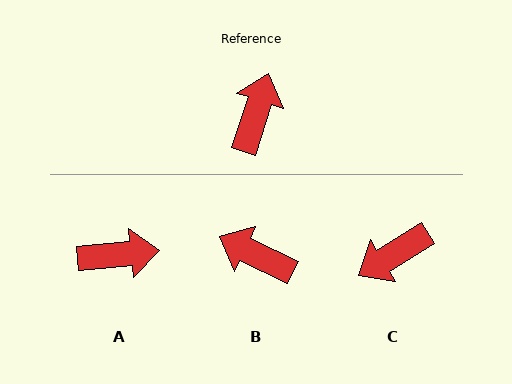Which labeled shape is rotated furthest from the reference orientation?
C, about 139 degrees away.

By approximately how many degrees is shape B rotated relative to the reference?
Approximately 82 degrees counter-clockwise.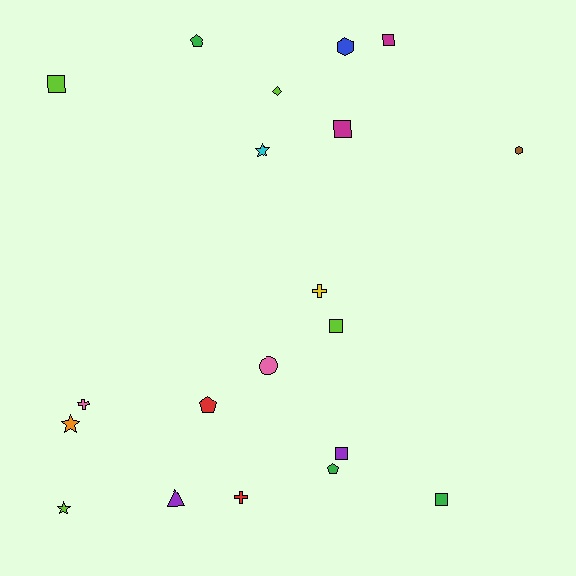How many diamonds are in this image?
There is 1 diamond.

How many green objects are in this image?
There are 3 green objects.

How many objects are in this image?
There are 20 objects.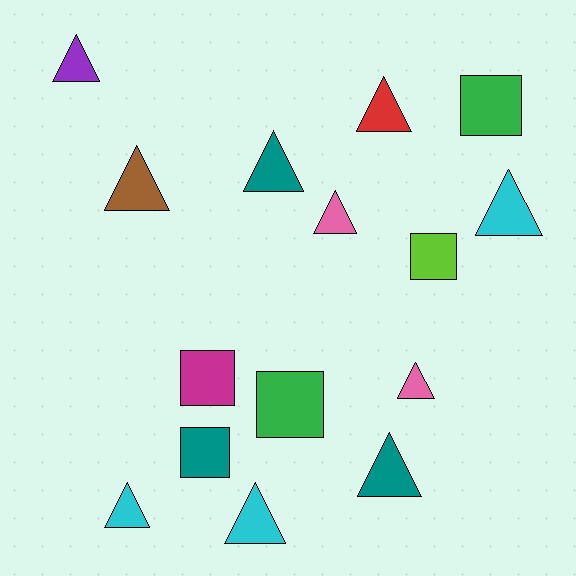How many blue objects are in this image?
There are no blue objects.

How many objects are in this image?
There are 15 objects.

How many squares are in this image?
There are 5 squares.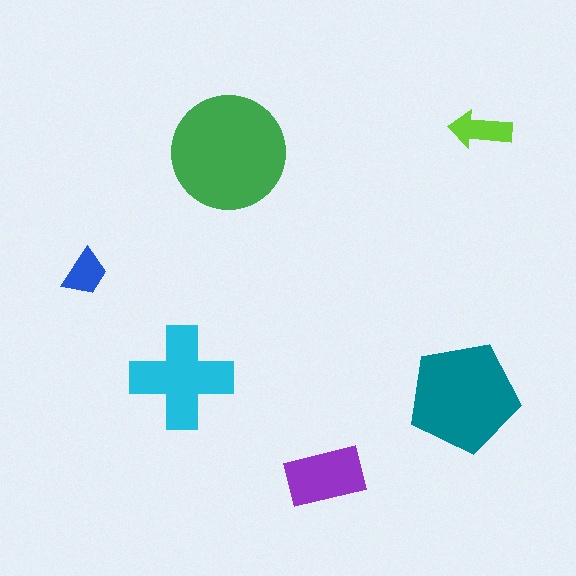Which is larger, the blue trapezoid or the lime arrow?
The lime arrow.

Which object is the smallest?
The blue trapezoid.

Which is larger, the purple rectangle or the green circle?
The green circle.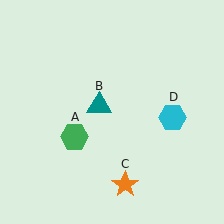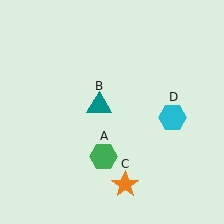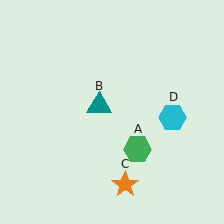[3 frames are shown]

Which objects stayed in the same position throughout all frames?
Teal triangle (object B) and orange star (object C) and cyan hexagon (object D) remained stationary.